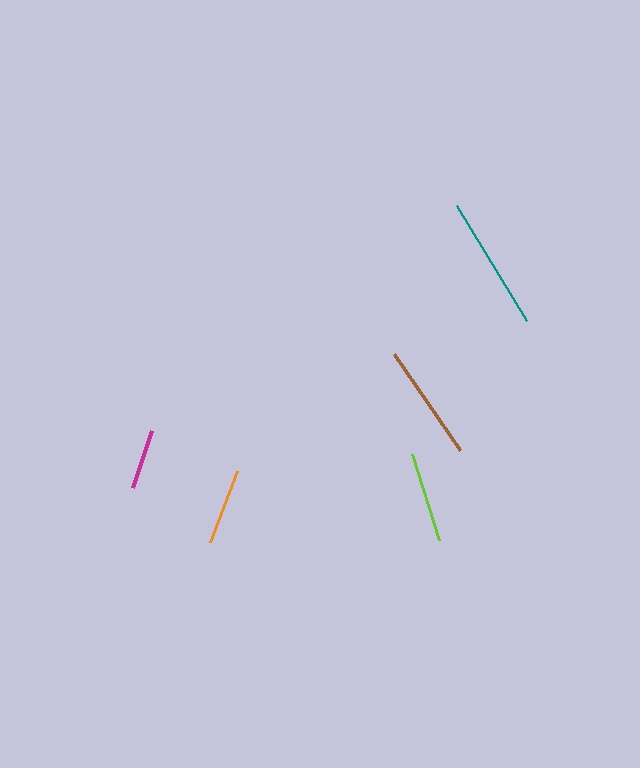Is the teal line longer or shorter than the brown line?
The teal line is longer than the brown line.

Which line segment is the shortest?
The magenta line is the shortest at approximately 60 pixels.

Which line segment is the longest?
The teal line is the longest at approximately 135 pixels.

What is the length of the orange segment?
The orange segment is approximately 76 pixels long.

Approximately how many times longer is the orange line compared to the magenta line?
The orange line is approximately 1.3 times the length of the magenta line.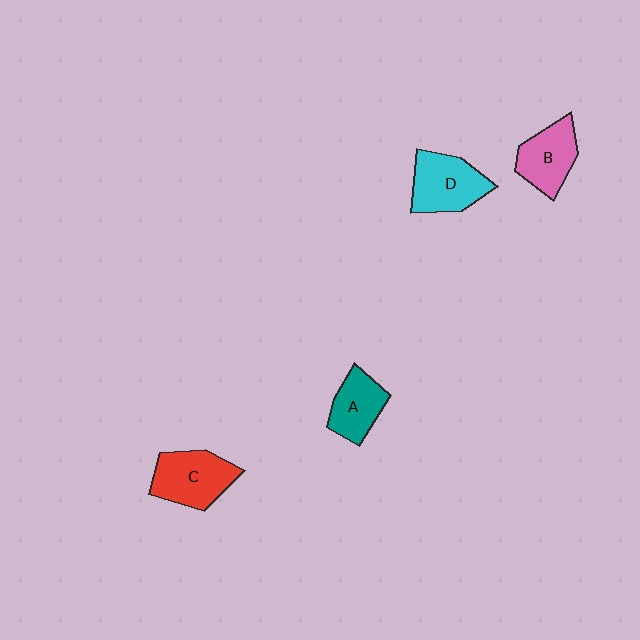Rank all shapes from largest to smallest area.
From largest to smallest: D (cyan), C (red), B (pink), A (teal).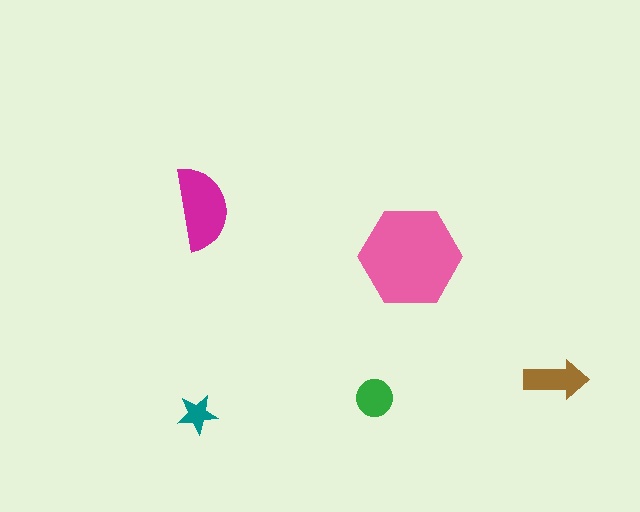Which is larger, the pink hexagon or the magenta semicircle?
The pink hexagon.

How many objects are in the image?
There are 5 objects in the image.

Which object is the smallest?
The teal star.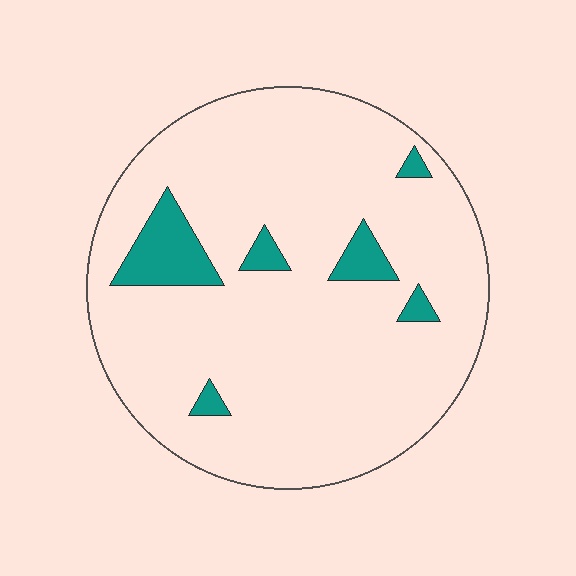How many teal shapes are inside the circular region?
6.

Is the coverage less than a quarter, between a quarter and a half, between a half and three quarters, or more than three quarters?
Less than a quarter.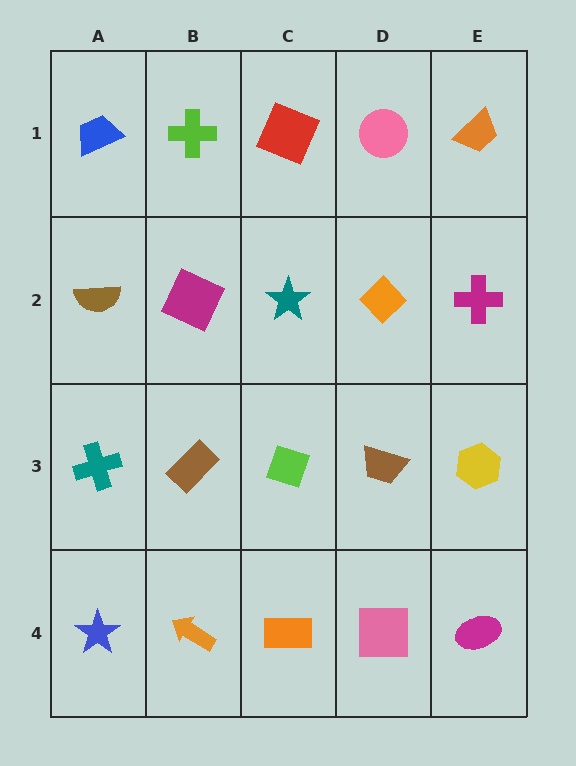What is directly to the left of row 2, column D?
A teal star.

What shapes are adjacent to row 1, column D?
An orange diamond (row 2, column D), a red square (row 1, column C), an orange trapezoid (row 1, column E).